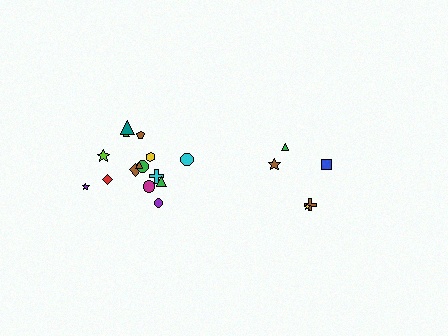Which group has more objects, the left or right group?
The left group.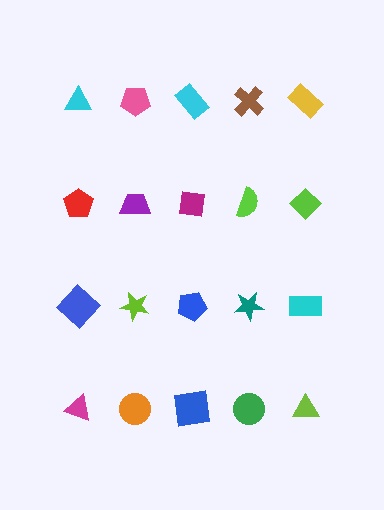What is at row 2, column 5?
A lime diamond.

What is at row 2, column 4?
A lime semicircle.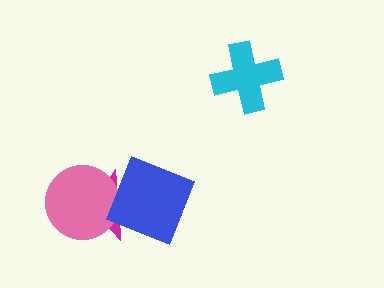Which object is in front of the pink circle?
The blue diamond is in front of the pink circle.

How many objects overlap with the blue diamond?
2 objects overlap with the blue diamond.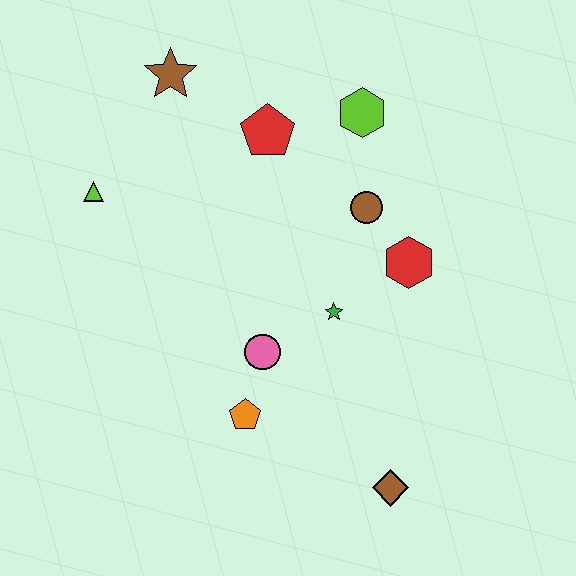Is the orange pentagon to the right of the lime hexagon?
No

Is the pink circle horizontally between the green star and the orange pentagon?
Yes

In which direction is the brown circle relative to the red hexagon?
The brown circle is above the red hexagon.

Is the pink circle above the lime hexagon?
No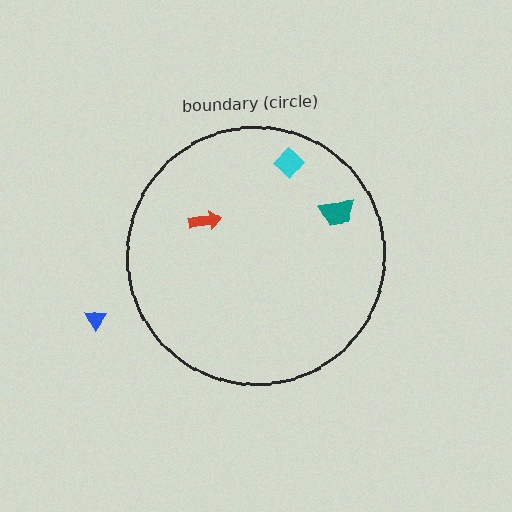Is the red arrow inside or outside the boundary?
Inside.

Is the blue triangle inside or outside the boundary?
Outside.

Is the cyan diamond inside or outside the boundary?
Inside.